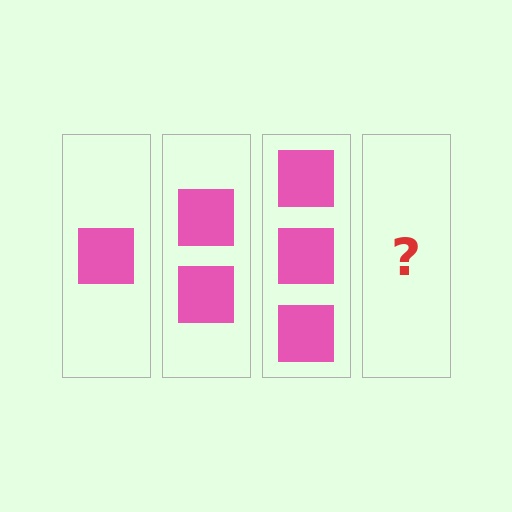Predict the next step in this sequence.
The next step is 4 squares.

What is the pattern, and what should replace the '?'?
The pattern is that each step adds one more square. The '?' should be 4 squares.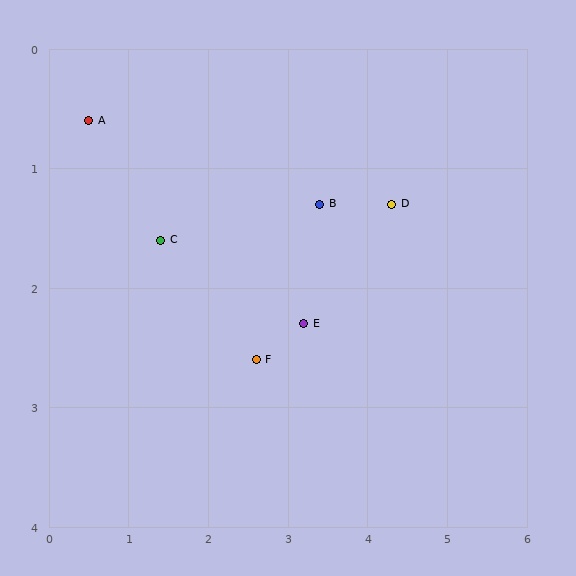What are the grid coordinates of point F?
Point F is at approximately (2.6, 2.6).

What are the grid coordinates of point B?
Point B is at approximately (3.4, 1.3).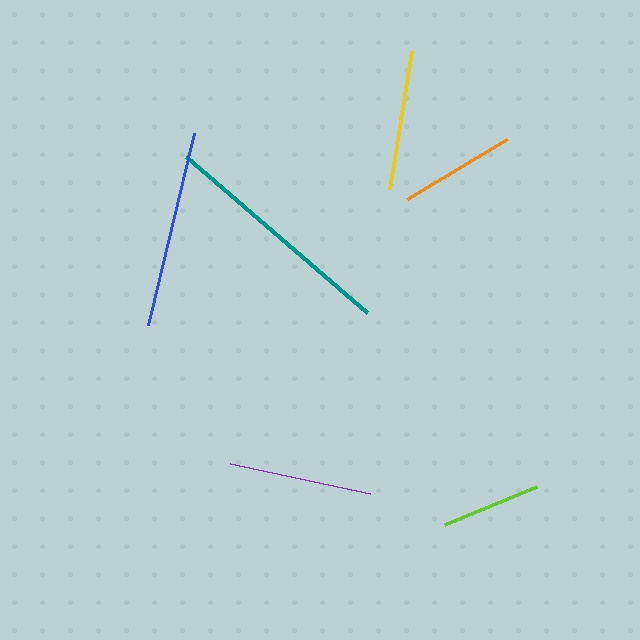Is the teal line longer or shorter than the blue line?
The teal line is longer than the blue line.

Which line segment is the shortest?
The lime line is the shortest at approximately 100 pixels.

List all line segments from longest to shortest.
From longest to shortest: teal, blue, purple, yellow, orange, lime.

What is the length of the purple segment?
The purple segment is approximately 143 pixels long.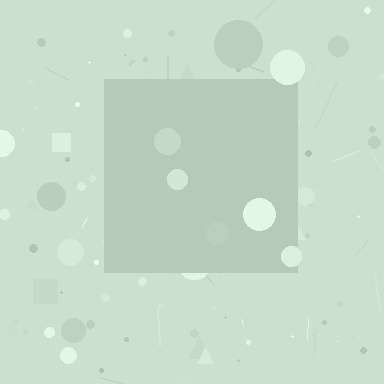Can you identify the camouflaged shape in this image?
The camouflaged shape is a square.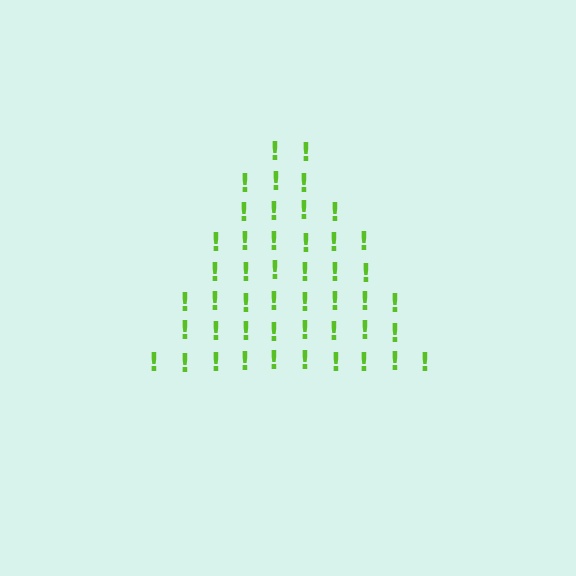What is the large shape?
The large shape is a triangle.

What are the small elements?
The small elements are exclamation marks.